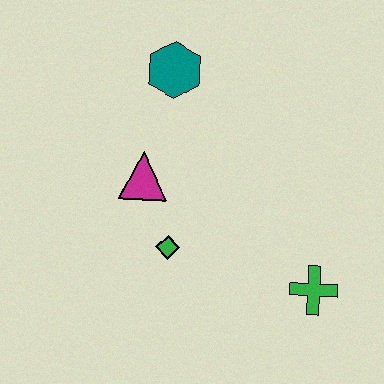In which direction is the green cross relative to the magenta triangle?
The green cross is to the right of the magenta triangle.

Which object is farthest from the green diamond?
The teal hexagon is farthest from the green diamond.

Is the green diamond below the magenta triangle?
Yes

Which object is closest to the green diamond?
The magenta triangle is closest to the green diamond.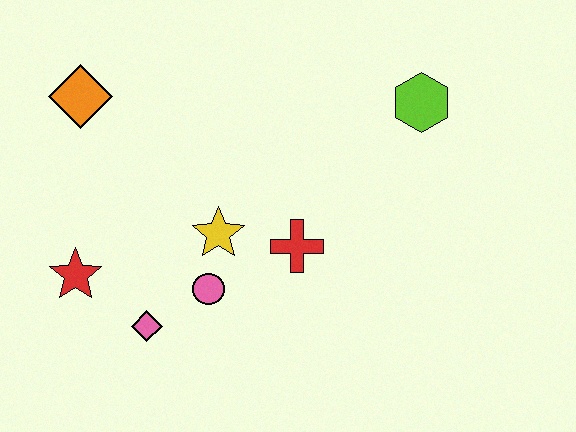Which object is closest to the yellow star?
The pink circle is closest to the yellow star.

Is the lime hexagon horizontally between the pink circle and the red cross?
No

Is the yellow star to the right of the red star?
Yes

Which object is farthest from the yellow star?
The lime hexagon is farthest from the yellow star.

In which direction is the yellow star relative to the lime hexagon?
The yellow star is to the left of the lime hexagon.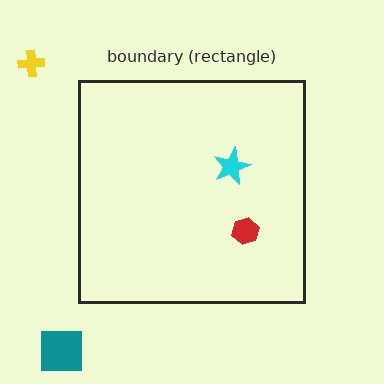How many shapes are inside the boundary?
2 inside, 2 outside.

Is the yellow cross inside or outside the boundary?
Outside.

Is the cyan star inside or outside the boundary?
Inside.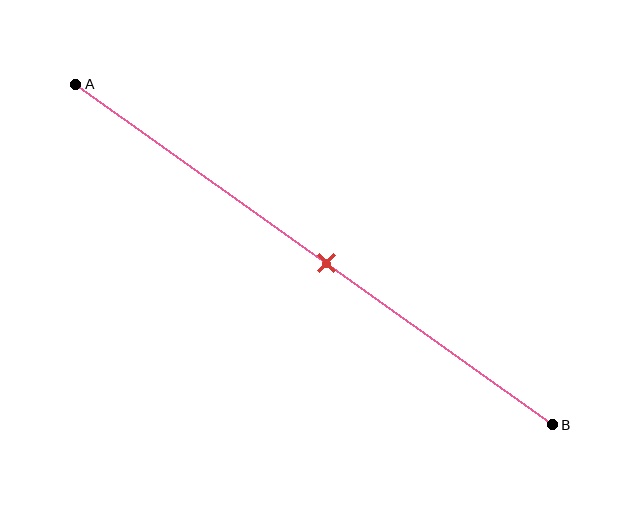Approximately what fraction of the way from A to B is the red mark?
The red mark is approximately 55% of the way from A to B.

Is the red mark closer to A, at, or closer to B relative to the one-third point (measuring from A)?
The red mark is closer to point B than the one-third point of segment AB.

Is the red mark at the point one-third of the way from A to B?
No, the mark is at about 55% from A, not at the 33% one-third point.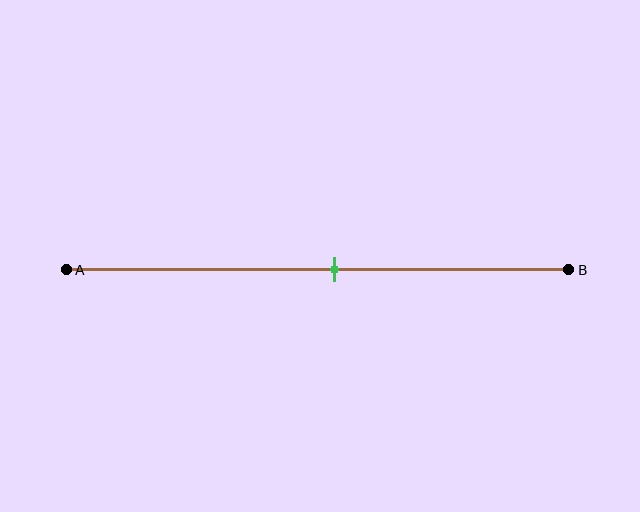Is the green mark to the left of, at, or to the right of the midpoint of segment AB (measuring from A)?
The green mark is to the right of the midpoint of segment AB.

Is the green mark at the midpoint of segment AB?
No, the mark is at about 55% from A, not at the 50% midpoint.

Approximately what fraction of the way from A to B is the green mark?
The green mark is approximately 55% of the way from A to B.